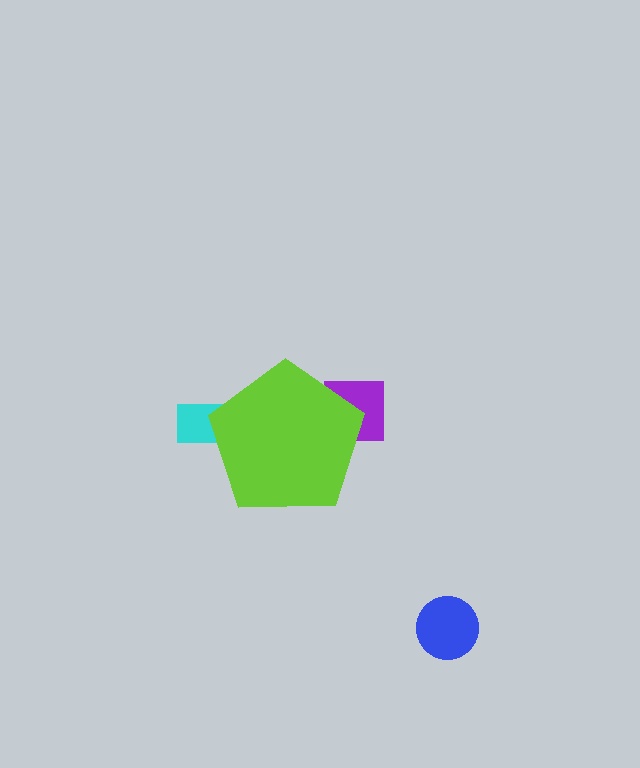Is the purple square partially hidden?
Yes, the purple square is partially hidden behind the lime pentagon.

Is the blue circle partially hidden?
No, the blue circle is fully visible.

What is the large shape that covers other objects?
A lime pentagon.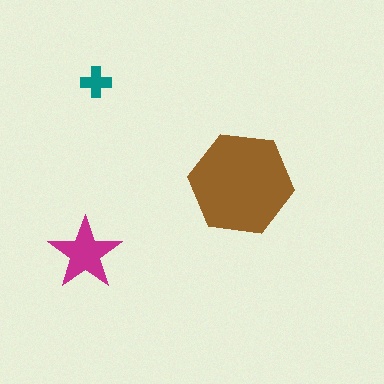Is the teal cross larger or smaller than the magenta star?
Smaller.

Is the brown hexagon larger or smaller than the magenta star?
Larger.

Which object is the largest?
The brown hexagon.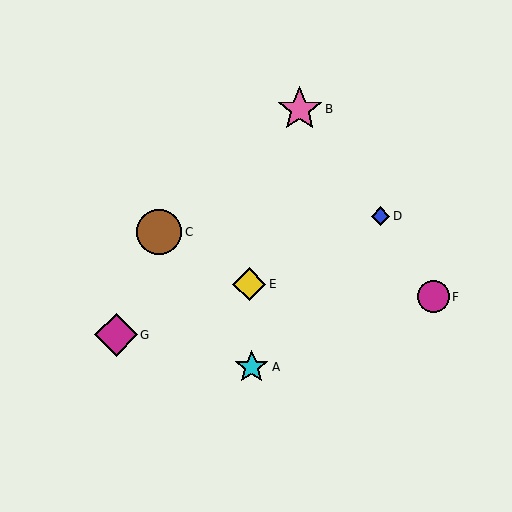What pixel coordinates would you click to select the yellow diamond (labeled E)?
Click at (249, 284) to select the yellow diamond E.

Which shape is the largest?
The brown circle (labeled C) is the largest.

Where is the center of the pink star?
The center of the pink star is at (300, 109).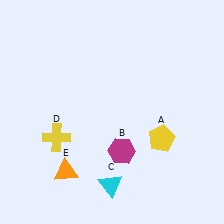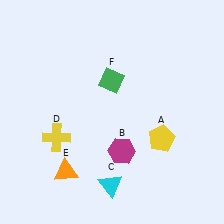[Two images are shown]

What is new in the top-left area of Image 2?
A green diamond (F) was added in the top-left area of Image 2.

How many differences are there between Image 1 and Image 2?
There is 1 difference between the two images.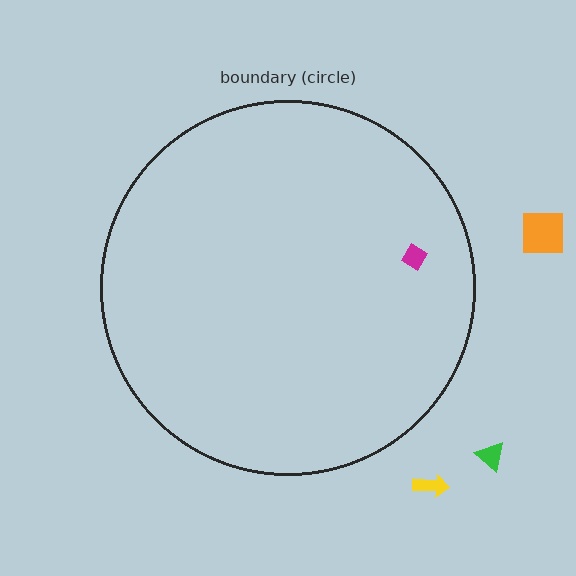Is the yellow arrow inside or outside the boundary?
Outside.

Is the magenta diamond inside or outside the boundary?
Inside.